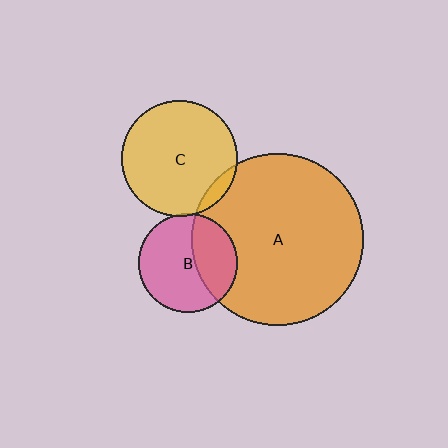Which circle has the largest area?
Circle A (orange).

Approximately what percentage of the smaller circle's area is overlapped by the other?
Approximately 35%.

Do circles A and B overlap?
Yes.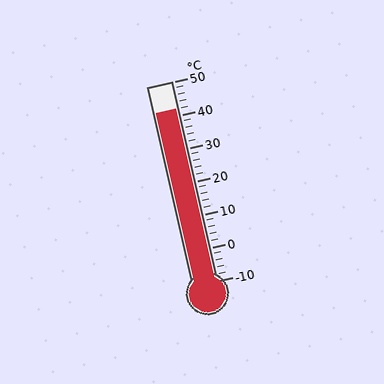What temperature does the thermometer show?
The thermometer shows approximately 42°C.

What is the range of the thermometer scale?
The thermometer scale ranges from -10°C to 50°C.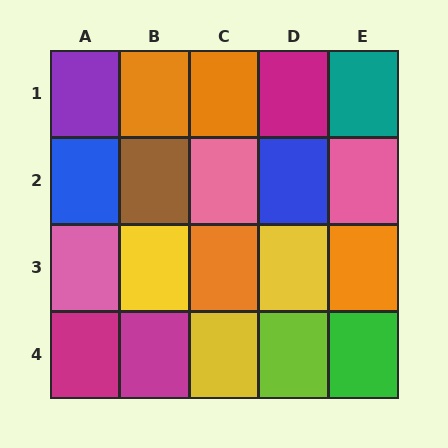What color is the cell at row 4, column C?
Yellow.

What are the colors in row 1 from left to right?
Purple, orange, orange, magenta, teal.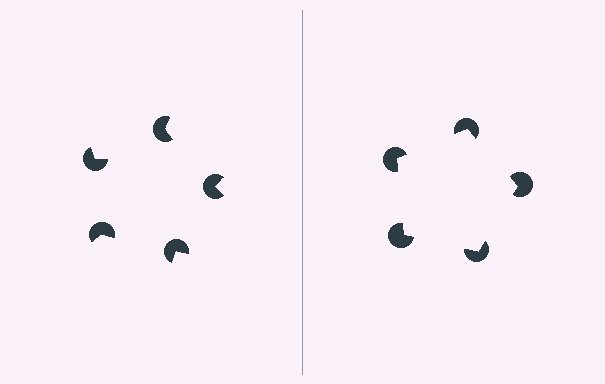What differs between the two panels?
The pac-man discs are positioned identically on both sides; only the wedge orientations differ. On the right they align to a pentagon; on the left they are misaligned.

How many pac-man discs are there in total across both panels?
10 — 5 on each side.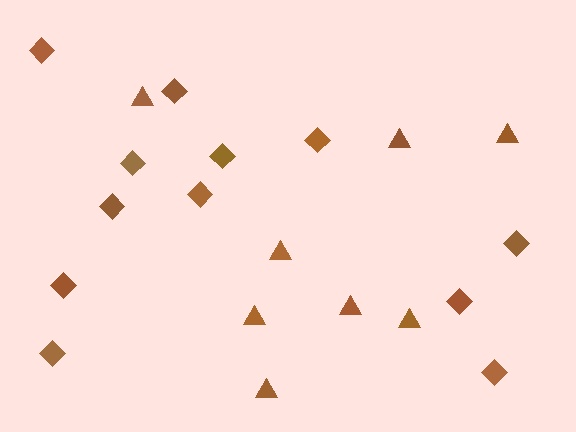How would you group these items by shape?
There are 2 groups: one group of triangles (8) and one group of diamonds (12).